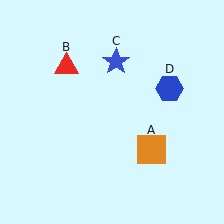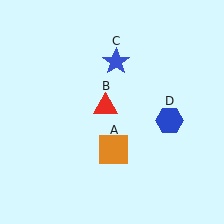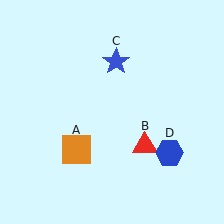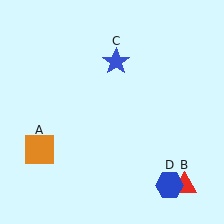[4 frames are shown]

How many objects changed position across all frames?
3 objects changed position: orange square (object A), red triangle (object B), blue hexagon (object D).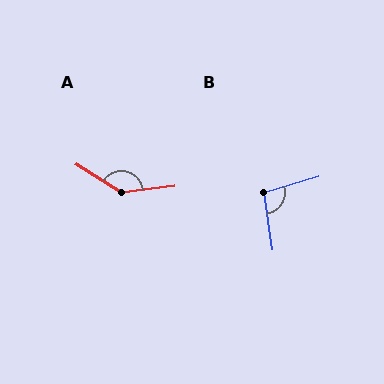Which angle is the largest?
A, at approximately 141 degrees.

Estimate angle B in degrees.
Approximately 98 degrees.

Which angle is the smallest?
B, at approximately 98 degrees.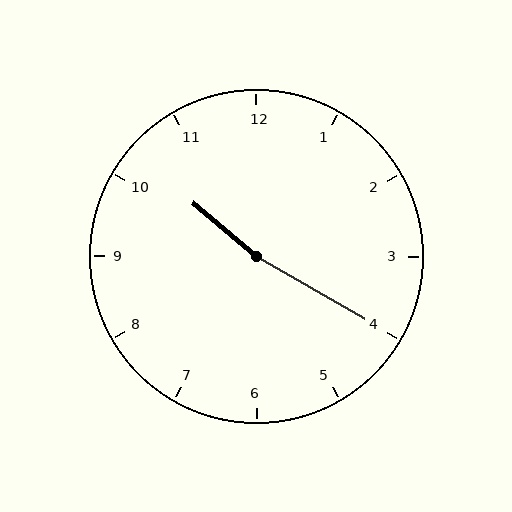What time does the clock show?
10:20.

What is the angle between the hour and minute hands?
Approximately 170 degrees.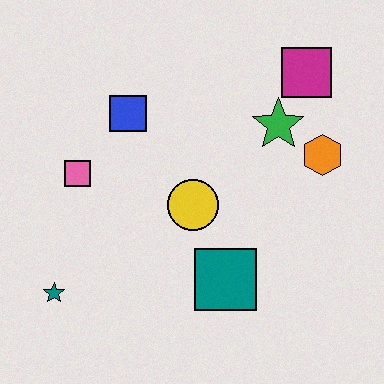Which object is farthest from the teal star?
The magenta square is farthest from the teal star.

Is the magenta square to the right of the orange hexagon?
No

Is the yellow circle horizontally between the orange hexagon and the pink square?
Yes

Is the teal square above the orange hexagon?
No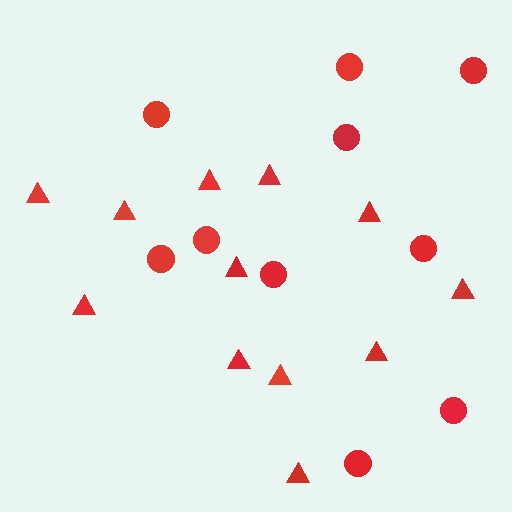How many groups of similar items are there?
There are 2 groups: one group of triangles (12) and one group of circles (10).